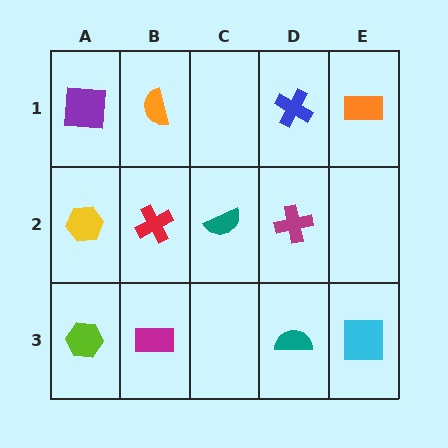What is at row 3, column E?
A cyan square.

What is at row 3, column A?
A lime hexagon.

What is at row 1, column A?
A purple square.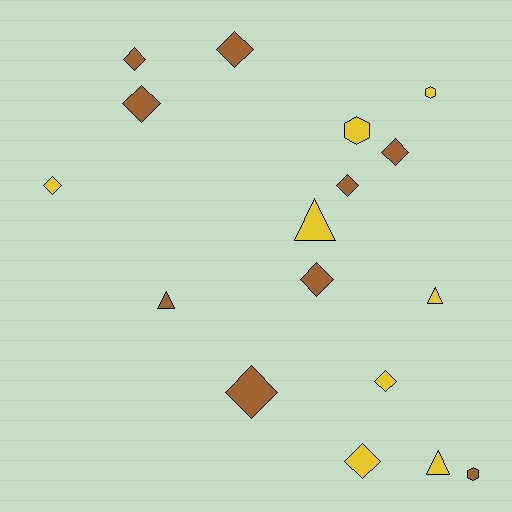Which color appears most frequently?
Brown, with 9 objects.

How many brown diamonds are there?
There are 7 brown diamonds.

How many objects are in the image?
There are 17 objects.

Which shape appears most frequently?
Diamond, with 10 objects.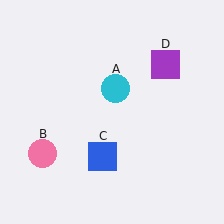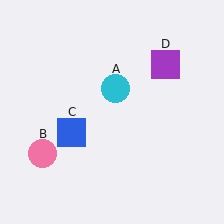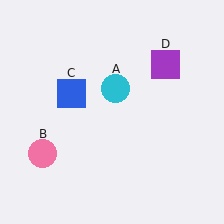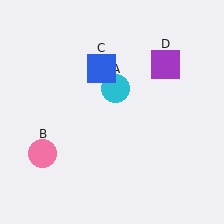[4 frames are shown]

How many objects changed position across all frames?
1 object changed position: blue square (object C).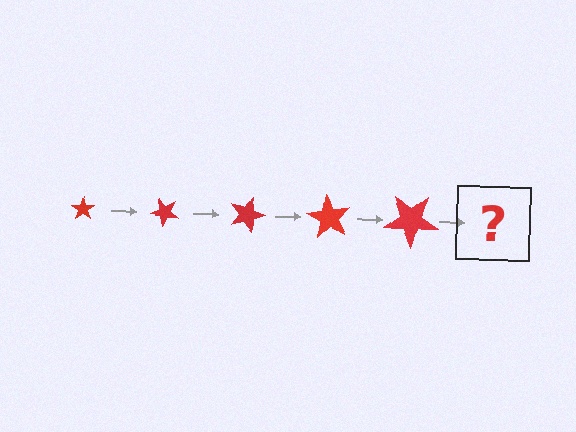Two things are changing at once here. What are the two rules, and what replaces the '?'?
The two rules are that the star grows larger each step and it rotates 45 degrees each step. The '?' should be a star, larger than the previous one and rotated 225 degrees from the start.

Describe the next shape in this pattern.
It should be a star, larger than the previous one and rotated 225 degrees from the start.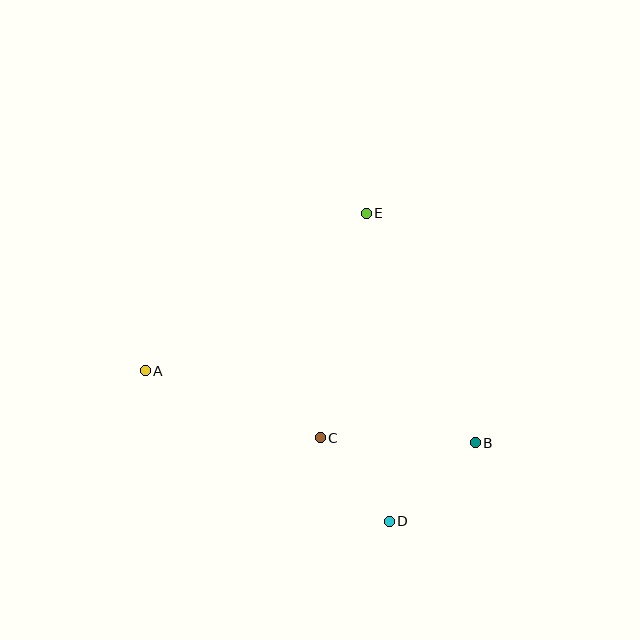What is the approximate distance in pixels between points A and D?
The distance between A and D is approximately 287 pixels.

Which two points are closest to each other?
Points C and D are closest to each other.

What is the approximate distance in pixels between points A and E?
The distance between A and E is approximately 271 pixels.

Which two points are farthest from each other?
Points A and B are farthest from each other.